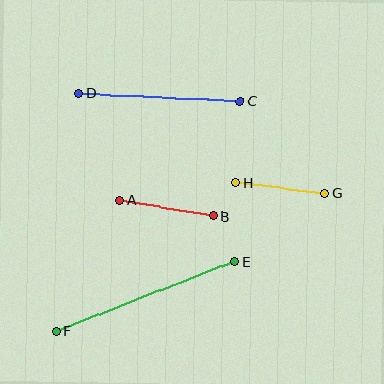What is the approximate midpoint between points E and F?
The midpoint is at approximately (145, 296) pixels.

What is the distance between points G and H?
The distance is approximately 90 pixels.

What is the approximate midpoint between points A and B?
The midpoint is at approximately (166, 208) pixels.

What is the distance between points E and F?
The distance is approximately 191 pixels.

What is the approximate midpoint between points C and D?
The midpoint is at approximately (159, 97) pixels.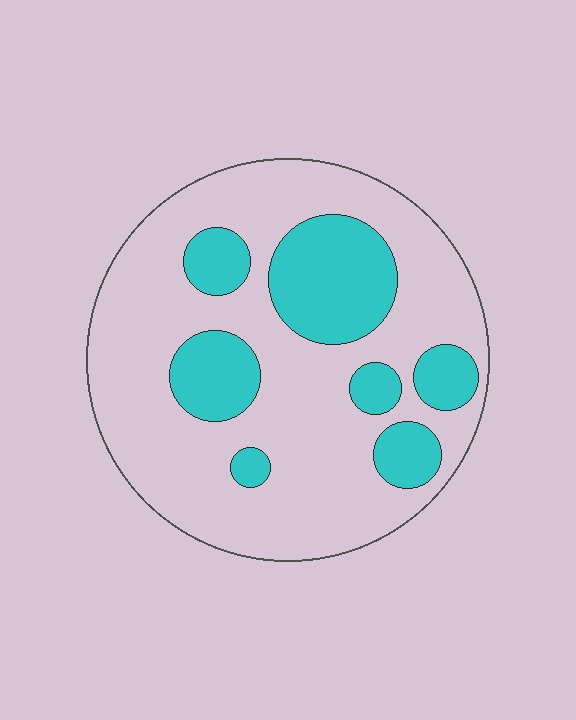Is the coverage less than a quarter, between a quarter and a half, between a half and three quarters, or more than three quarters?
Between a quarter and a half.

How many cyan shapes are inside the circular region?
7.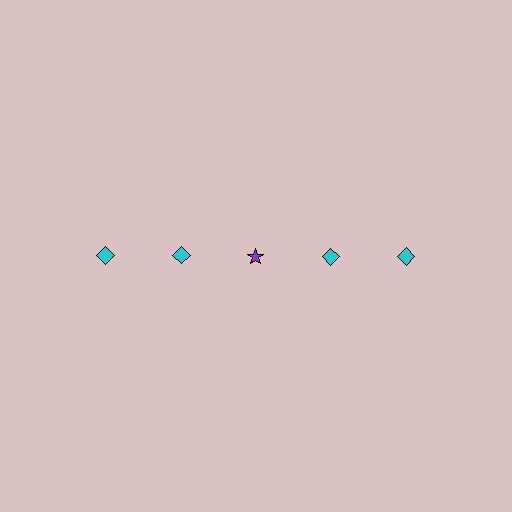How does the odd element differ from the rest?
It differs in both color (purple instead of cyan) and shape (star instead of diamond).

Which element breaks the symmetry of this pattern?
The purple star in the top row, center column breaks the symmetry. All other shapes are cyan diamonds.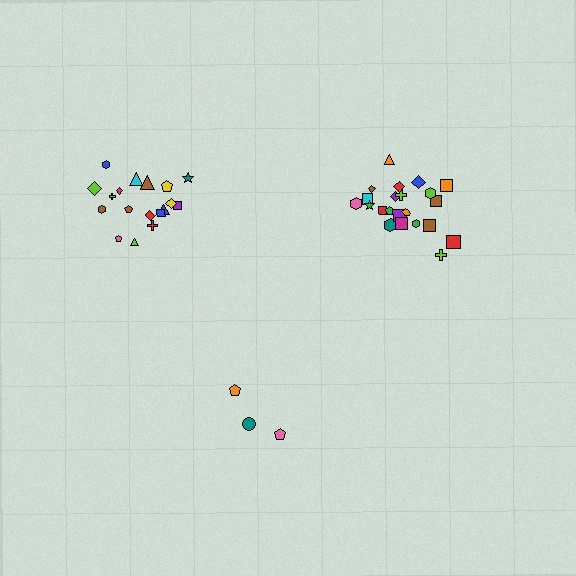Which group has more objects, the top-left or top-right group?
The top-right group.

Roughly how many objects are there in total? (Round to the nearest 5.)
Roughly 45 objects in total.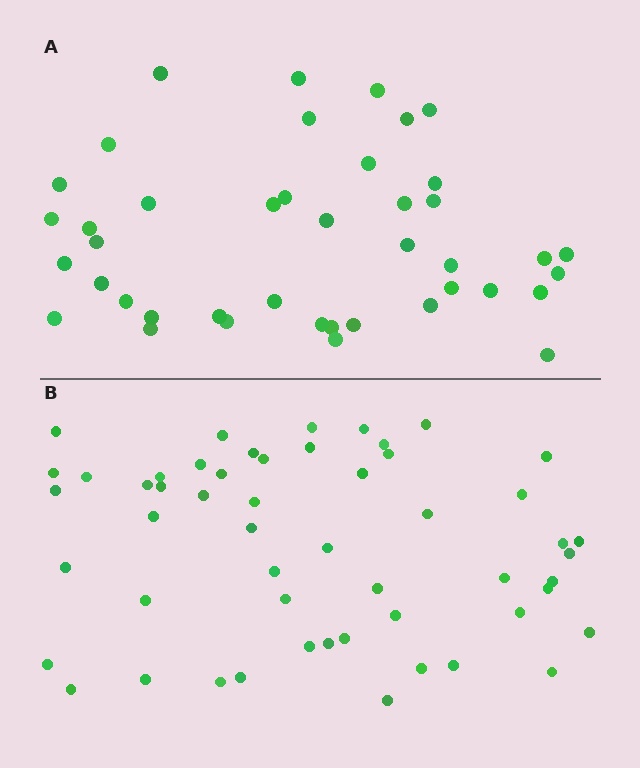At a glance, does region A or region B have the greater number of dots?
Region B (the bottom region) has more dots.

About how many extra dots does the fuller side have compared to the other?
Region B has roughly 12 or so more dots than region A.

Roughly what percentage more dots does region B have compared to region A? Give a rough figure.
About 25% more.